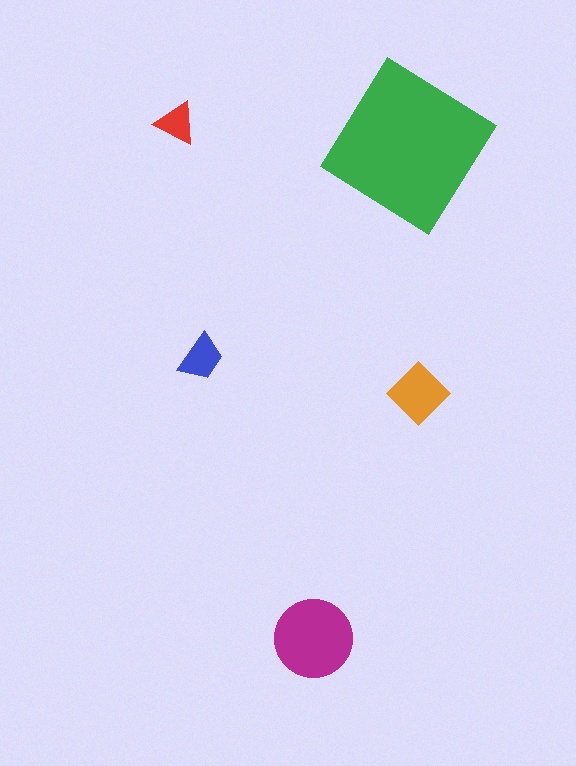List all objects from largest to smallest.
The green diamond, the magenta circle, the orange diamond, the blue trapezoid, the red triangle.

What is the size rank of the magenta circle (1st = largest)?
2nd.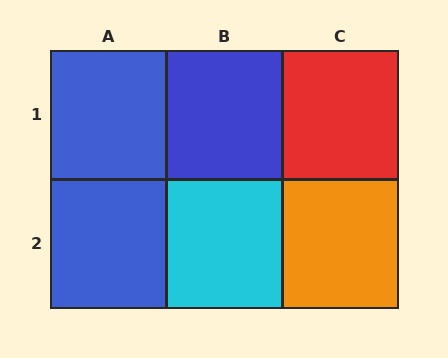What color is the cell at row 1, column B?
Blue.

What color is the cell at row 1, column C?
Red.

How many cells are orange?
1 cell is orange.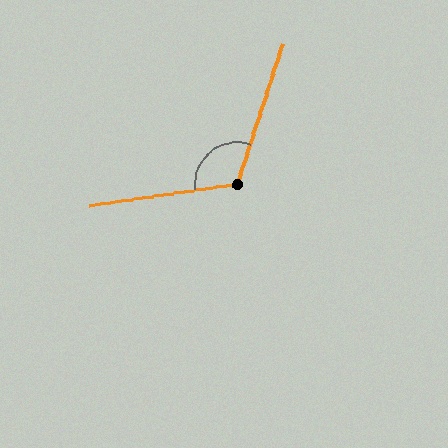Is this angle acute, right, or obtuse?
It is obtuse.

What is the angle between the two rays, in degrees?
Approximately 116 degrees.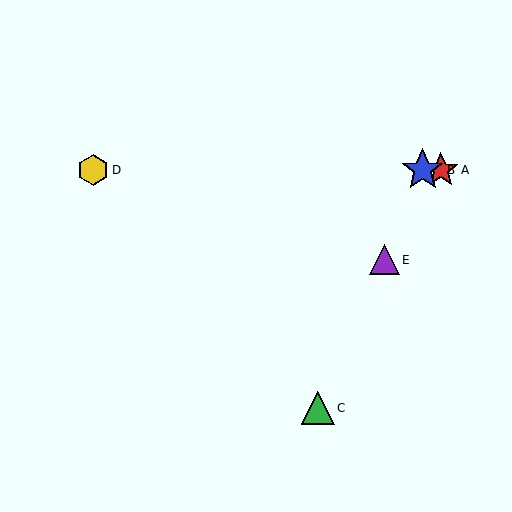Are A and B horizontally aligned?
Yes, both are at y≈170.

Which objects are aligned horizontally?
Objects A, B, D are aligned horizontally.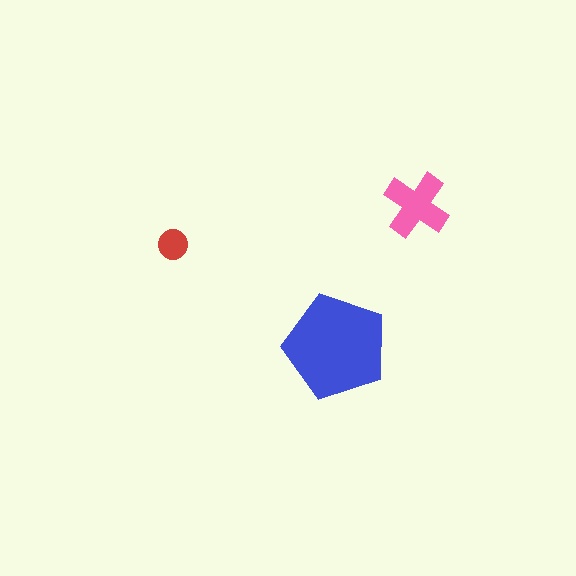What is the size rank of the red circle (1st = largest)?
3rd.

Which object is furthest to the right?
The pink cross is rightmost.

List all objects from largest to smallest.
The blue pentagon, the pink cross, the red circle.